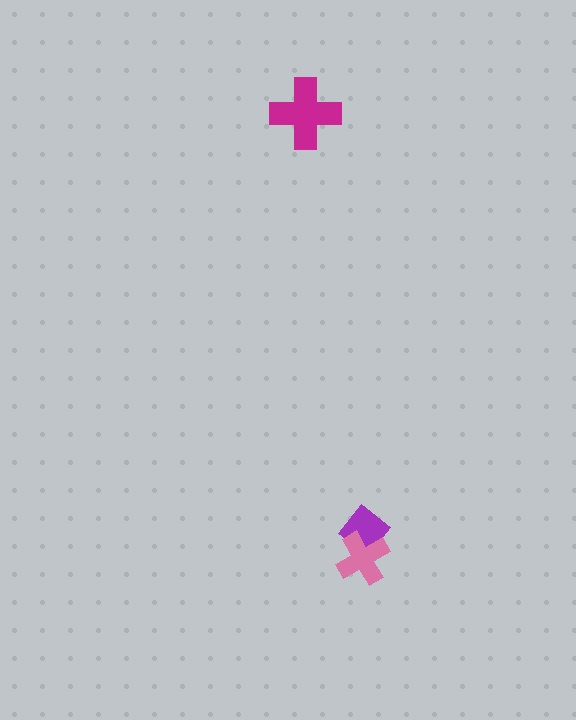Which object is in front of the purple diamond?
The pink cross is in front of the purple diamond.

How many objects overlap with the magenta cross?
0 objects overlap with the magenta cross.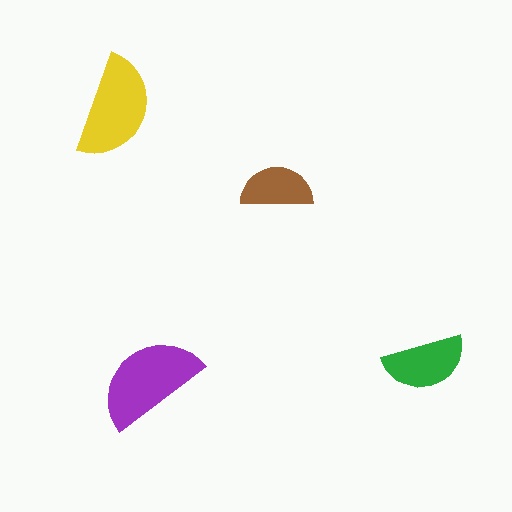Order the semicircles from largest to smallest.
the purple one, the yellow one, the green one, the brown one.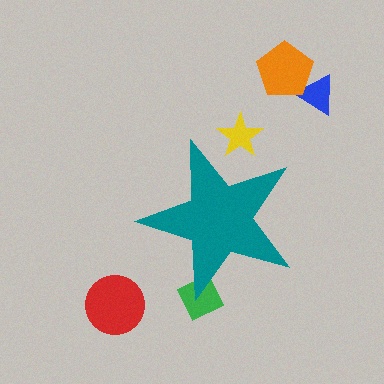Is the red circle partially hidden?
No, the red circle is fully visible.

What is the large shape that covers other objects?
A teal star.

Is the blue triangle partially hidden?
No, the blue triangle is fully visible.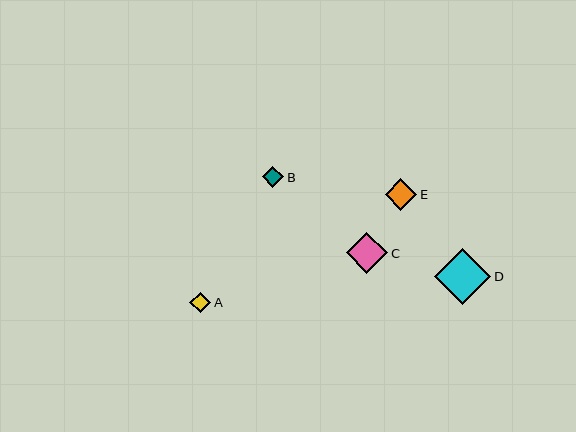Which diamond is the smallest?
Diamond A is the smallest with a size of approximately 21 pixels.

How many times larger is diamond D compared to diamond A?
Diamond D is approximately 2.7 times the size of diamond A.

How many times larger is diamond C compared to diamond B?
Diamond C is approximately 1.9 times the size of diamond B.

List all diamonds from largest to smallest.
From largest to smallest: D, C, E, B, A.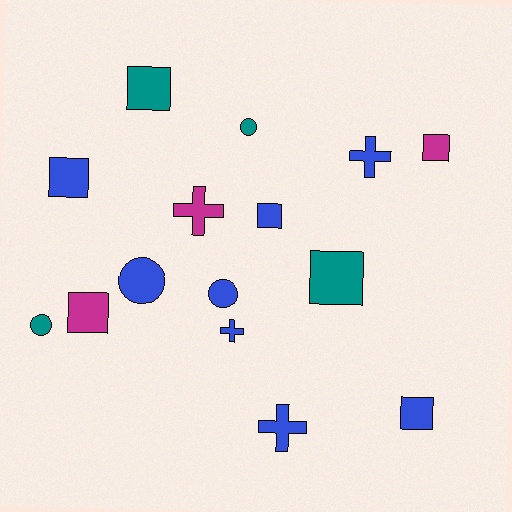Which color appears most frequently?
Blue, with 8 objects.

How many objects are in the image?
There are 15 objects.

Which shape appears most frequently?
Square, with 7 objects.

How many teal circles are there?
There are 2 teal circles.